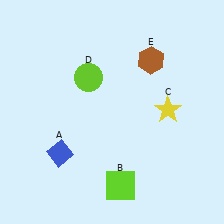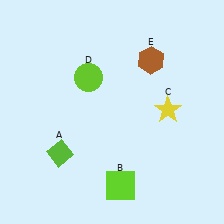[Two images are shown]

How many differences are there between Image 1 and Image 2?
There is 1 difference between the two images.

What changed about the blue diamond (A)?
In Image 1, A is blue. In Image 2, it changed to lime.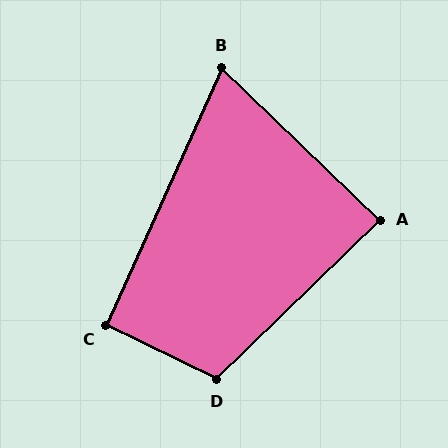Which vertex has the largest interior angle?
D, at approximately 110 degrees.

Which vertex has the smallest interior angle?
B, at approximately 70 degrees.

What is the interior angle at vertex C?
Approximately 92 degrees (approximately right).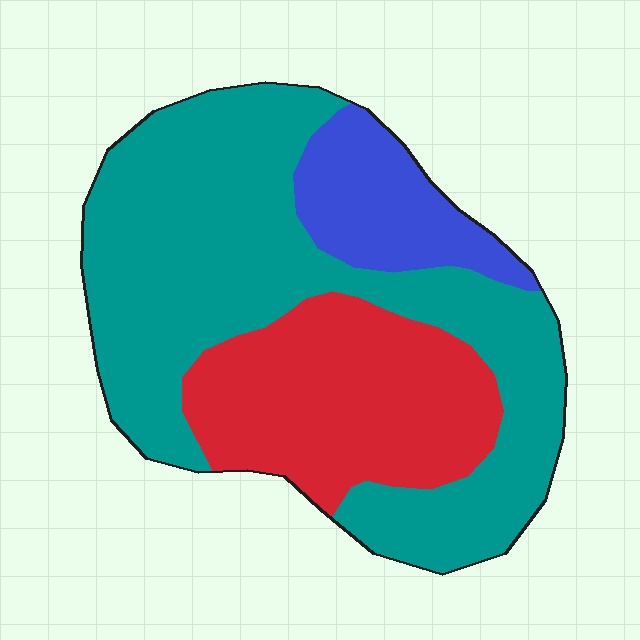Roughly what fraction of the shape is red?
Red covers 29% of the shape.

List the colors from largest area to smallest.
From largest to smallest: teal, red, blue.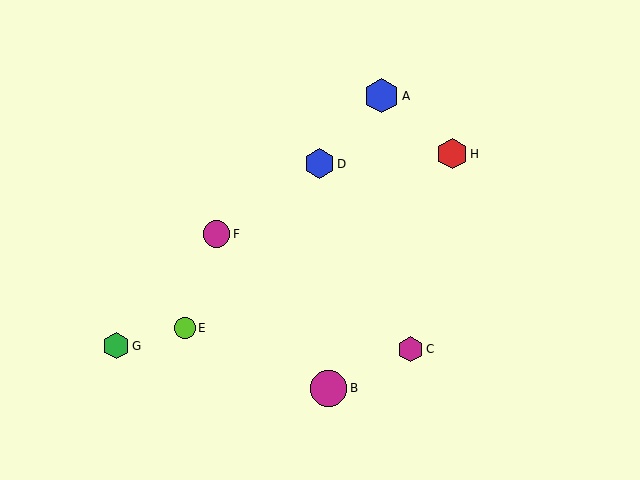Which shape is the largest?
The magenta circle (labeled B) is the largest.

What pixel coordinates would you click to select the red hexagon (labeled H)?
Click at (452, 154) to select the red hexagon H.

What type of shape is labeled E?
Shape E is a lime circle.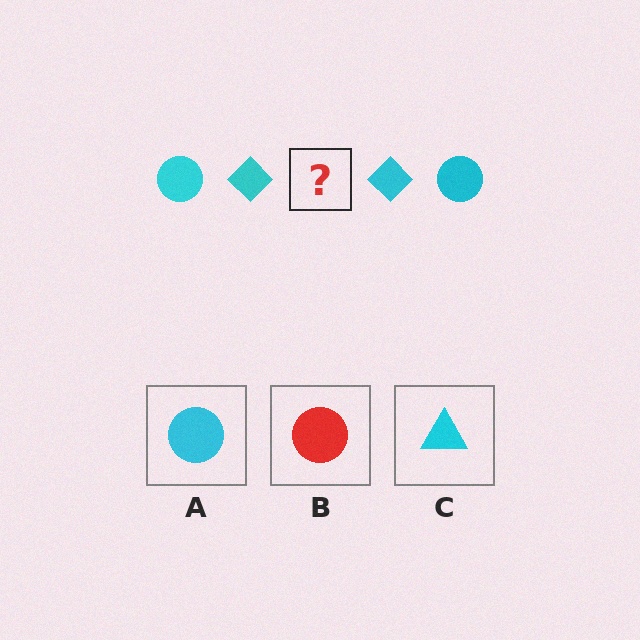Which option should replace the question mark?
Option A.